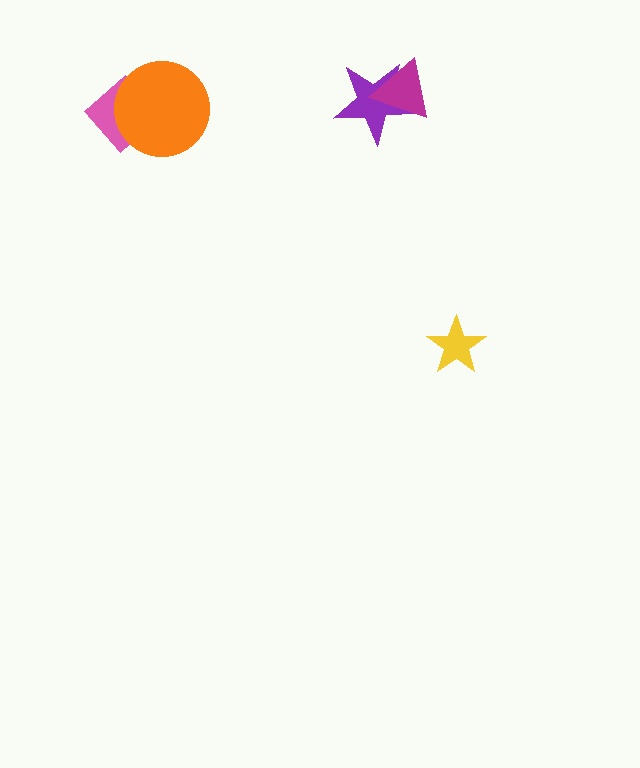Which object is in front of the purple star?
The magenta triangle is in front of the purple star.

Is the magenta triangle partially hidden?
No, no other shape covers it.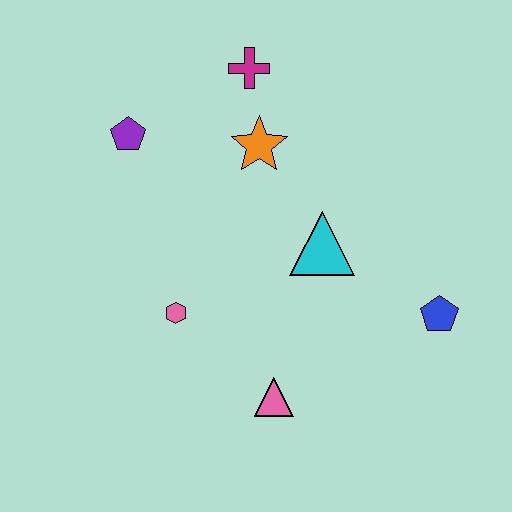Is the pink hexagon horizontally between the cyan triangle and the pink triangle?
No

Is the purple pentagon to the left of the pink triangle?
Yes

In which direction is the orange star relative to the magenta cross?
The orange star is below the magenta cross.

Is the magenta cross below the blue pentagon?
No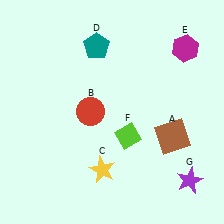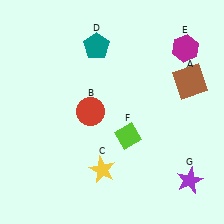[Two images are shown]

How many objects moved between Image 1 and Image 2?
1 object moved between the two images.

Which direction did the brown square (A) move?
The brown square (A) moved up.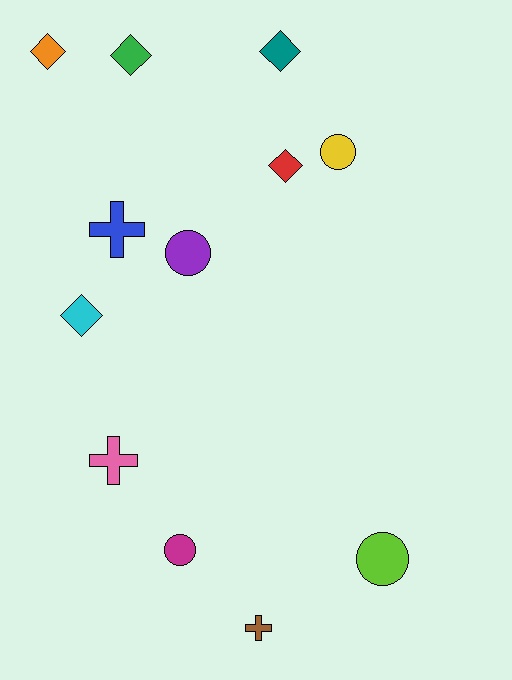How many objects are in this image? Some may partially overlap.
There are 12 objects.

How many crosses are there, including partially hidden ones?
There are 3 crosses.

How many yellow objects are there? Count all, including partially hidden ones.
There is 1 yellow object.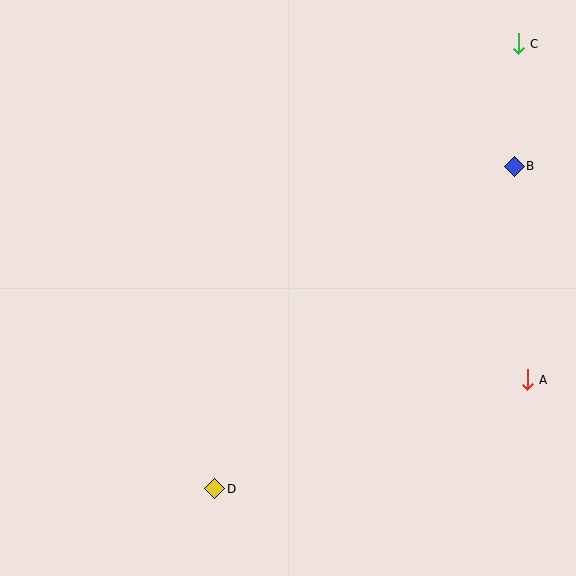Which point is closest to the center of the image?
Point D at (215, 489) is closest to the center.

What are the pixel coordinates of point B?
Point B is at (514, 166).